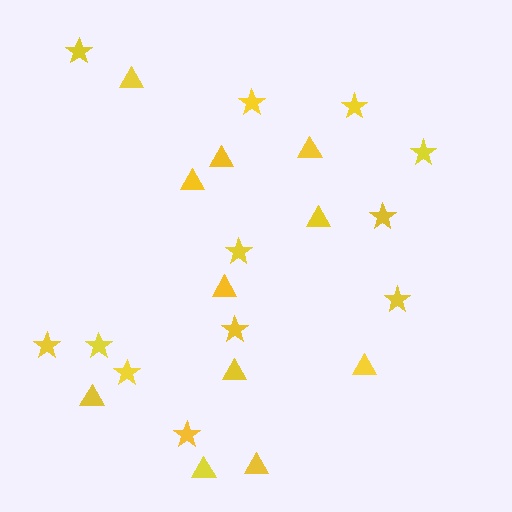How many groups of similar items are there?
There are 2 groups: one group of triangles (11) and one group of stars (12).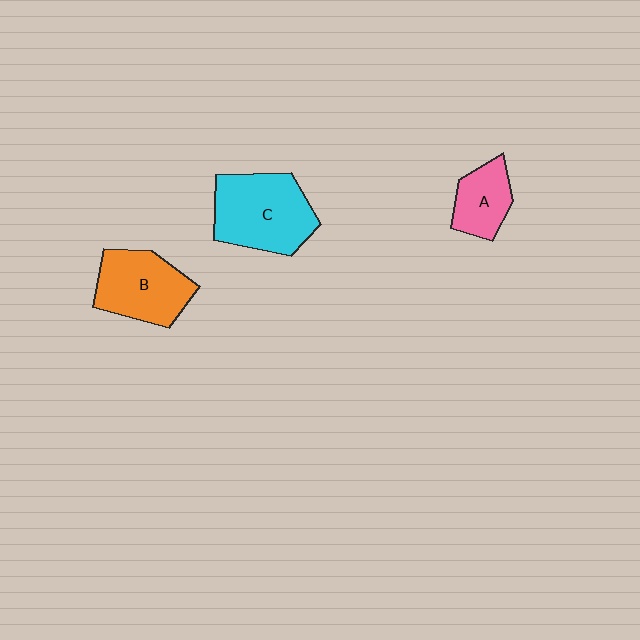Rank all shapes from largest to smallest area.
From largest to smallest: C (cyan), B (orange), A (pink).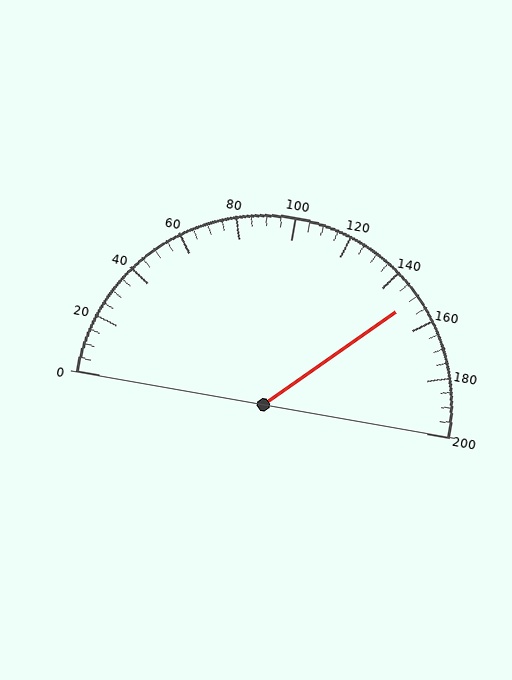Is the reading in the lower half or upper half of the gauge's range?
The reading is in the upper half of the range (0 to 200).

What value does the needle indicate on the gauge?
The needle indicates approximately 150.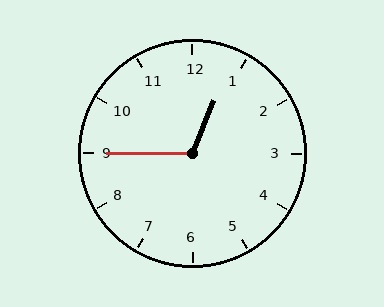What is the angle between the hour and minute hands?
Approximately 112 degrees.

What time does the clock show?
12:45.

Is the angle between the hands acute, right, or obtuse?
It is obtuse.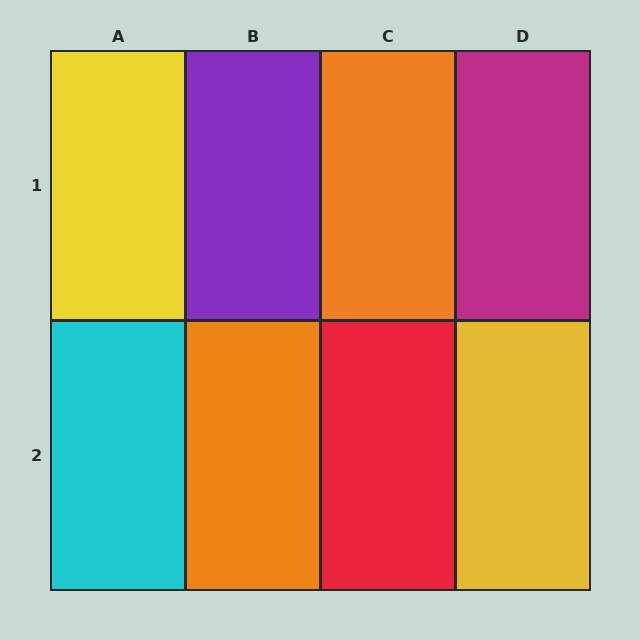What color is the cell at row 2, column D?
Yellow.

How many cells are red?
1 cell is red.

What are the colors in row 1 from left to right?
Yellow, purple, orange, magenta.